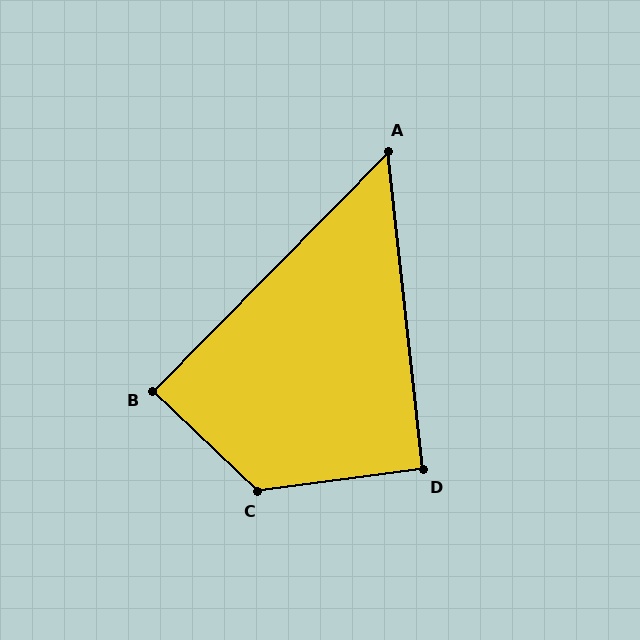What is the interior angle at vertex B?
Approximately 89 degrees (approximately right).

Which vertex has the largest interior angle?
C, at approximately 129 degrees.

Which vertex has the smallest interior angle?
A, at approximately 51 degrees.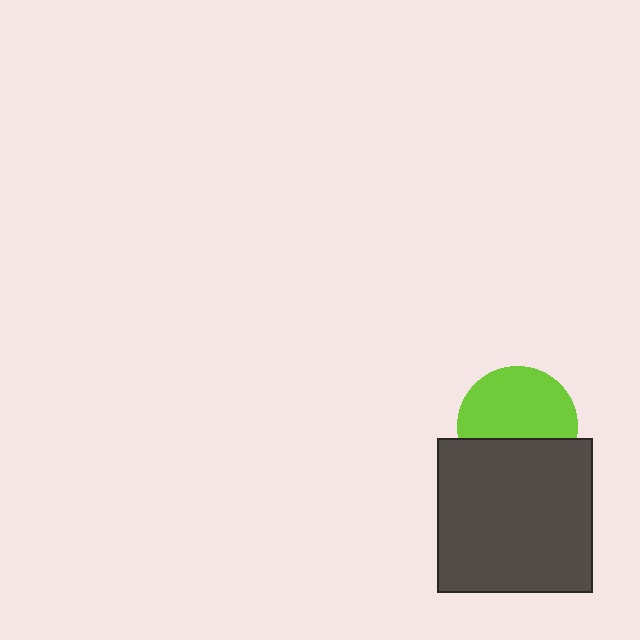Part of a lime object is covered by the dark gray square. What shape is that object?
It is a circle.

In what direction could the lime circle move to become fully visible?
The lime circle could move up. That would shift it out from behind the dark gray square entirely.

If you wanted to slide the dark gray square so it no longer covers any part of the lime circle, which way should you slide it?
Slide it down — that is the most direct way to separate the two shapes.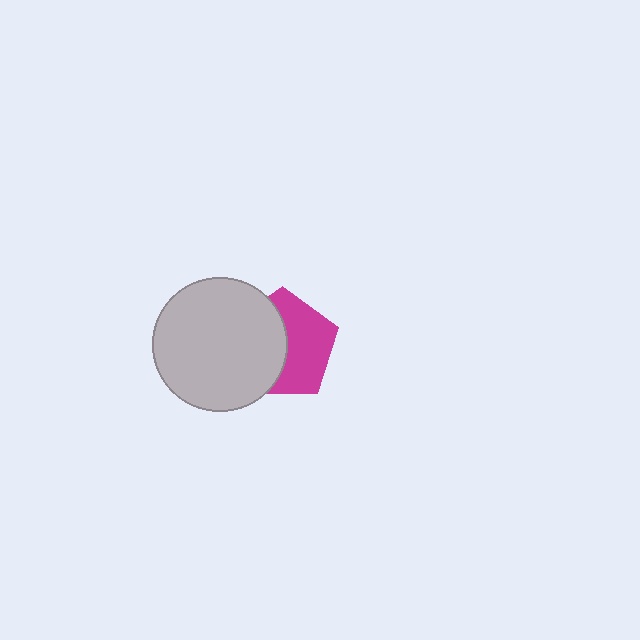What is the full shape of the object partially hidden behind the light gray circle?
The partially hidden object is a magenta pentagon.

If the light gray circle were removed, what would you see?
You would see the complete magenta pentagon.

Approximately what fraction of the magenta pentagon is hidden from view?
Roughly 48% of the magenta pentagon is hidden behind the light gray circle.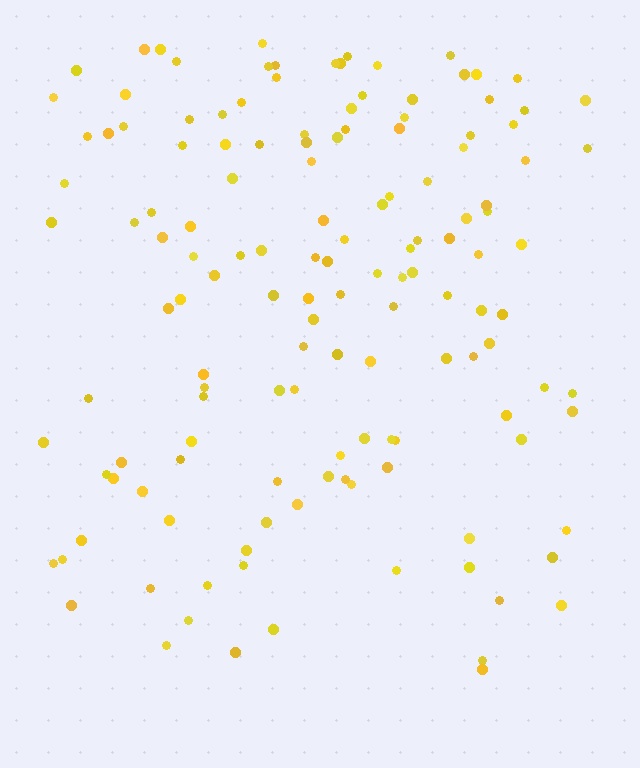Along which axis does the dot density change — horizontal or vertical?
Vertical.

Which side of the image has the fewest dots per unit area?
The bottom.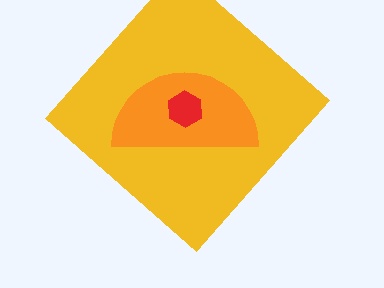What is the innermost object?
The red hexagon.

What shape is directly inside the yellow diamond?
The orange semicircle.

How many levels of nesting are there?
3.